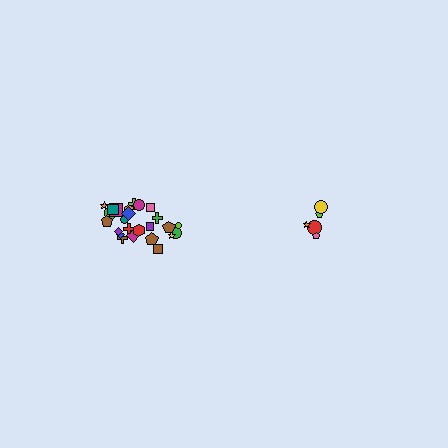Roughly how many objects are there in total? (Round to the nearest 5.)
Roughly 30 objects in total.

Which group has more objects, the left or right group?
The left group.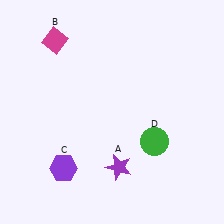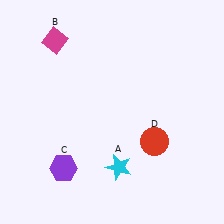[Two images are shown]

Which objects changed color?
A changed from purple to cyan. D changed from green to red.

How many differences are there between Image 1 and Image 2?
There are 2 differences between the two images.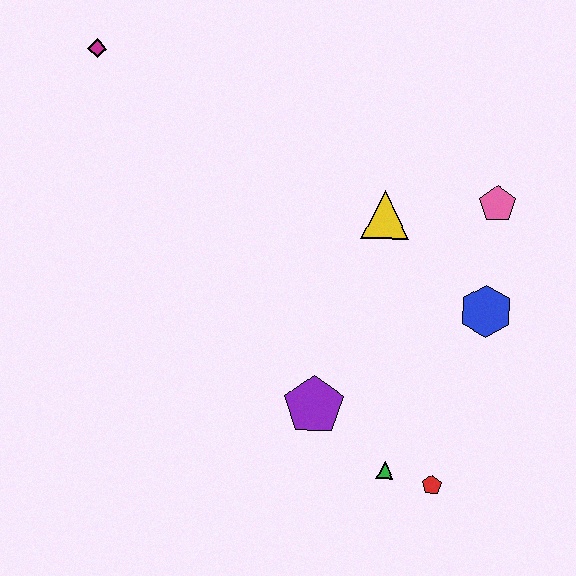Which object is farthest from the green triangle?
The magenta diamond is farthest from the green triangle.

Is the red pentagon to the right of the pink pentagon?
No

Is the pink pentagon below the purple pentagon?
No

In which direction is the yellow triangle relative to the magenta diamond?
The yellow triangle is to the right of the magenta diamond.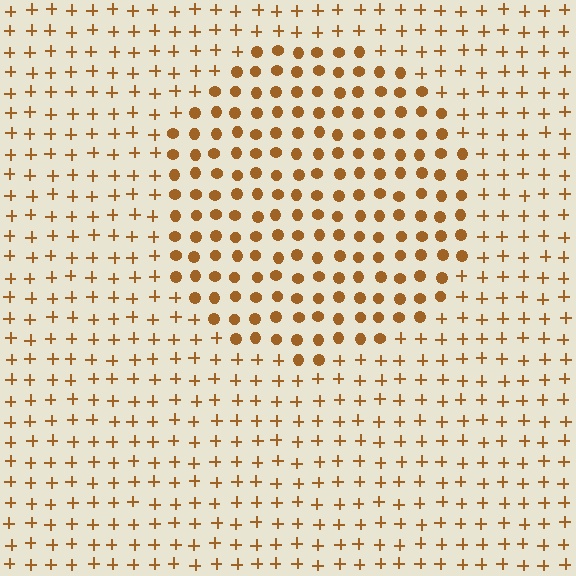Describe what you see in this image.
The image is filled with small brown elements arranged in a uniform grid. A circle-shaped region contains circles, while the surrounding area contains plus signs. The boundary is defined purely by the change in element shape.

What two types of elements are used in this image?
The image uses circles inside the circle region and plus signs outside it.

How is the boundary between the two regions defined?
The boundary is defined by a change in element shape: circles inside vs. plus signs outside. All elements share the same color and spacing.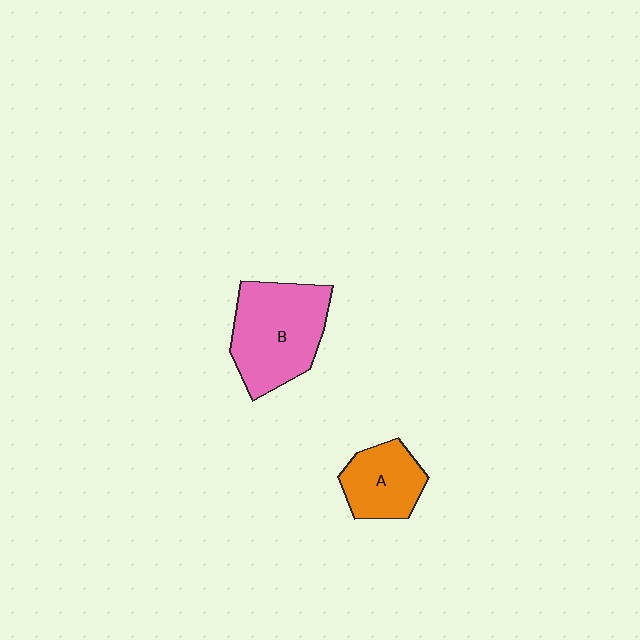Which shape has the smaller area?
Shape A (orange).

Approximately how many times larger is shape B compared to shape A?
Approximately 1.7 times.